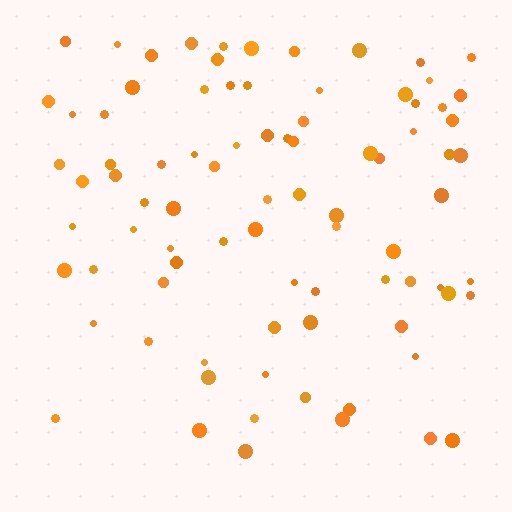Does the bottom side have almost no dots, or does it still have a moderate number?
Still a moderate number, just noticeably fewer than the top.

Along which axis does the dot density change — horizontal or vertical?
Vertical.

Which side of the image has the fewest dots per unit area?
The bottom.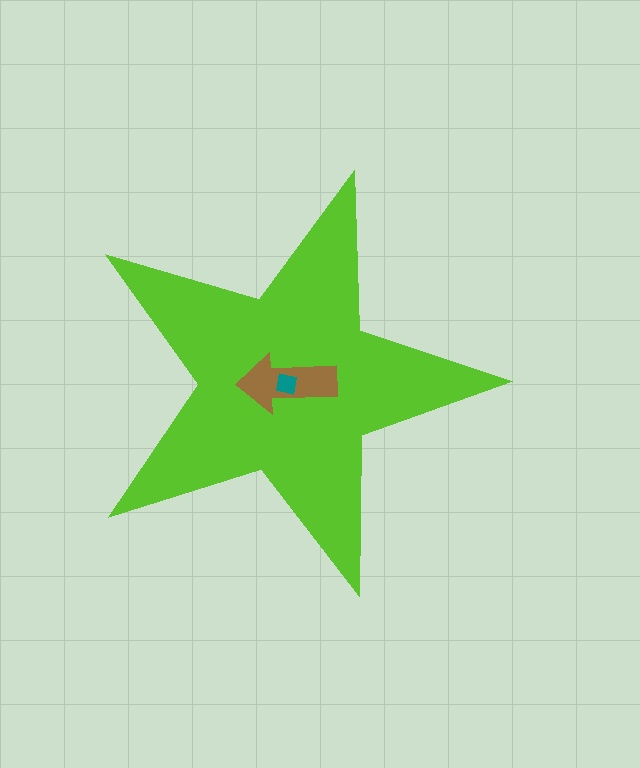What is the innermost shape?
The teal square.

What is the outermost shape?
The lime star.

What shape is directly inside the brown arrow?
The teal square.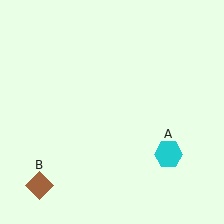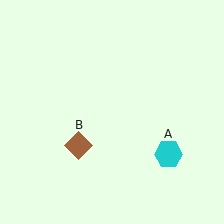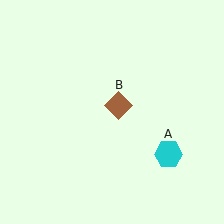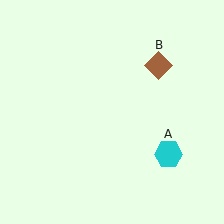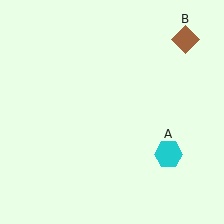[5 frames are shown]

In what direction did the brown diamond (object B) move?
The brown diamond (object B) moved up and to the right.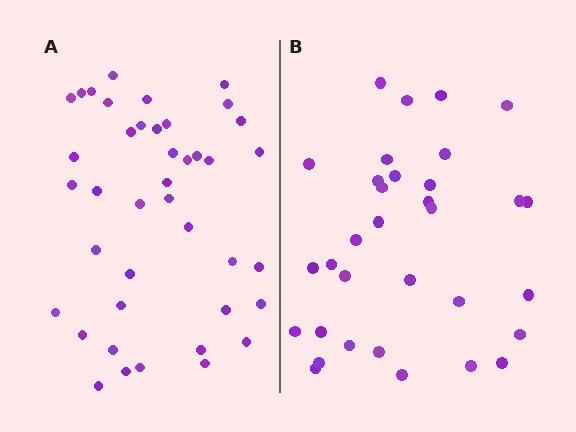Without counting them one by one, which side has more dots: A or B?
Region A (the left region) has more dots.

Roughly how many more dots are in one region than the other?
Region A has roughly 8 or so more dots than region B.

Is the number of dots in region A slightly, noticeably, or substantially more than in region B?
Region A has only slightly more — the two regions are fairly close. The ratio is roughly 1.2 to 1.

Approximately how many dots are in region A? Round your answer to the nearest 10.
About 40 dots. (The exact count is 41, which rounds to 40.)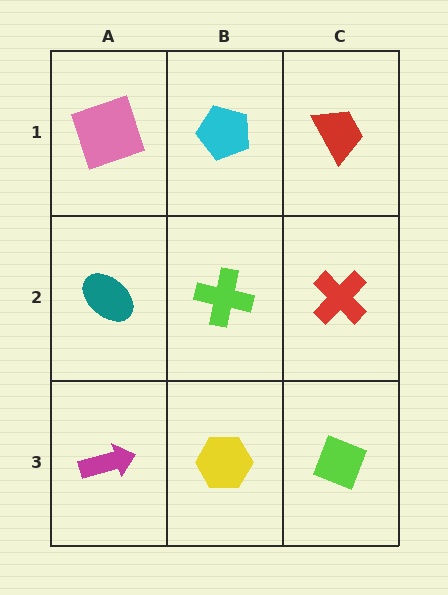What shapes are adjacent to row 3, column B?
A lime cross (row 2, column B), a magenta arrow (row 3, column A), a lime diamond (row 3, column C).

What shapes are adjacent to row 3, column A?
A teal ellipse (row 2, column A), a yellow hexagon (row 3, column B).